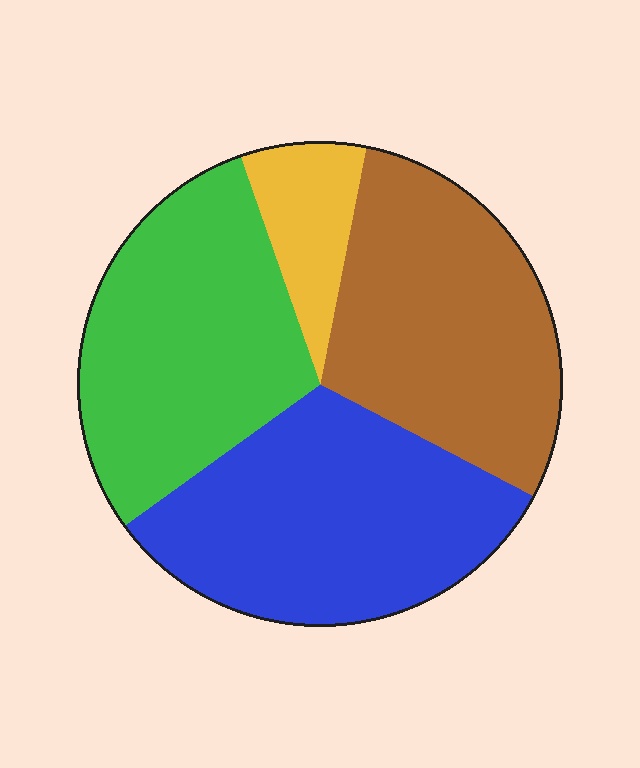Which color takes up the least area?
Yellow, at roughly 10%.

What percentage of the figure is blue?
Blue takes up about one third (1/3) of the figure.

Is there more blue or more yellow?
Blue.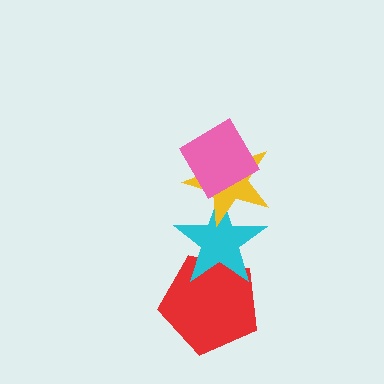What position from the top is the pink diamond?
The pink diamond is 1st from the top.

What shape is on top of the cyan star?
The yellow star is on top of the cyan star.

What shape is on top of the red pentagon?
The cyan star is on top of the red pentagon.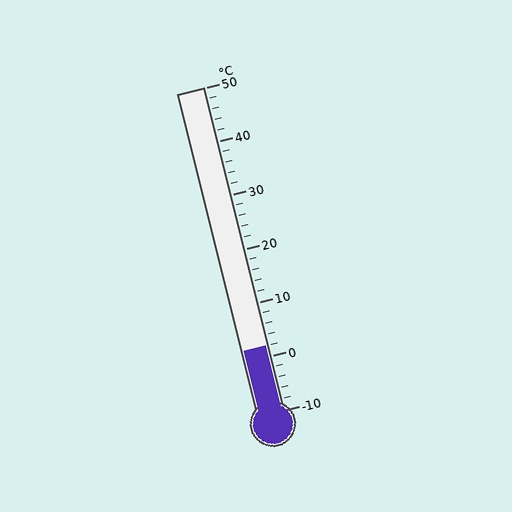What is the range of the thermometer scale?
The thermometer scale ranges from -10°C to 50°C.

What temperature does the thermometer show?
The thermometer shows approximately 2°C.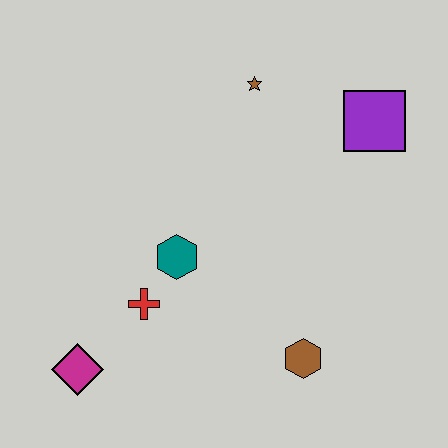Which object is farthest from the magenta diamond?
The purple square is farthest from the magenta diamond.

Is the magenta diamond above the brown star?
No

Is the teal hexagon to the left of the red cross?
No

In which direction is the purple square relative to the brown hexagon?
The purple square is above the brown hexagon.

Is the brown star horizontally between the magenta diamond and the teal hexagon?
No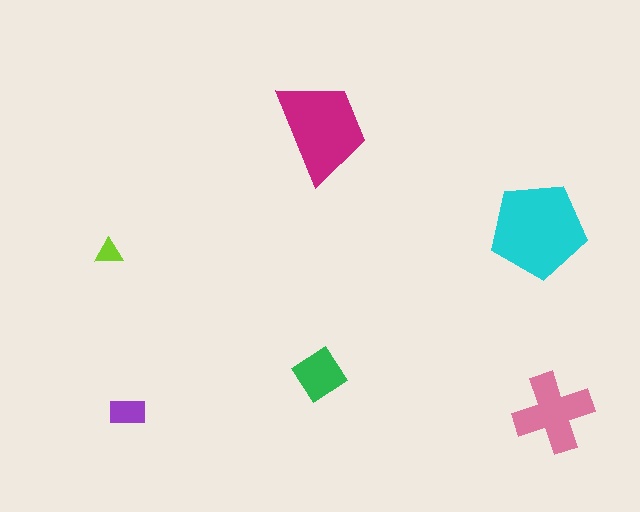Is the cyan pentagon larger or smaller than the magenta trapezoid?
Larger.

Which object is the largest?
The cyan pentagon.